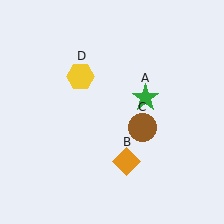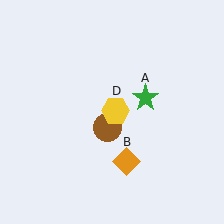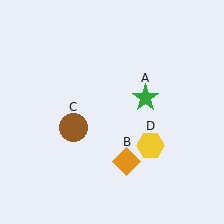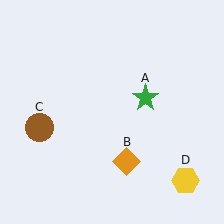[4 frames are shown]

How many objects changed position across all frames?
2 objects changed position: brown circle (object C), yellow hexagon (object D).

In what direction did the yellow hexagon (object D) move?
The yellow hexagon (object D) moved down and to the right.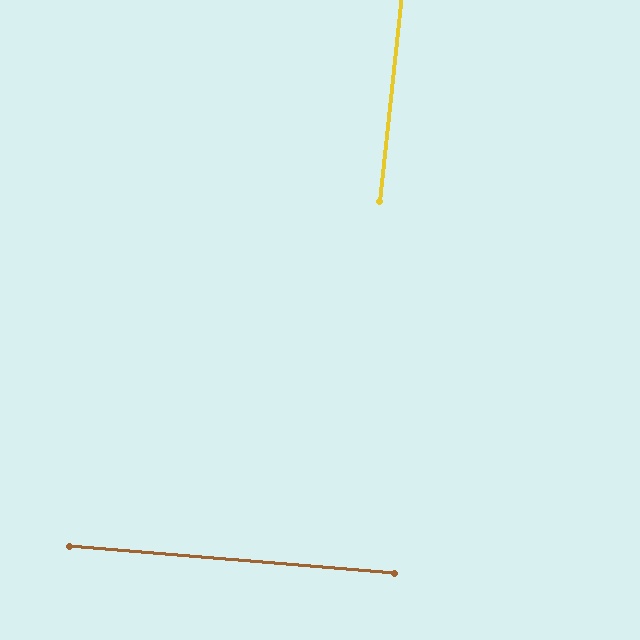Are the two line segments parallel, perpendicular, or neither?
Perpendicular — they meet at approximately 88°.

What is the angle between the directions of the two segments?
Approximately 88 degrees.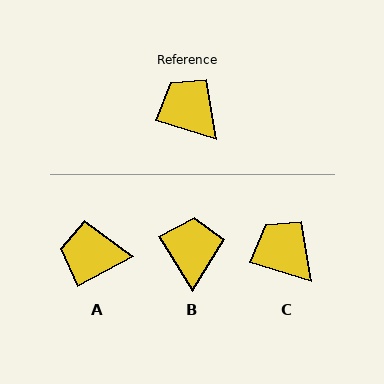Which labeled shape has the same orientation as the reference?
C.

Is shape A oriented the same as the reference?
No, it is off by about 45 degrees.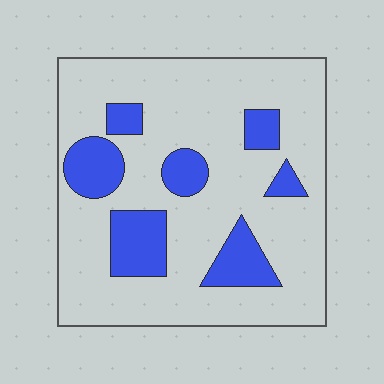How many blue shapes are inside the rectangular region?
7.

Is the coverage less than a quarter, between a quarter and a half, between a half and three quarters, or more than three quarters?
Less than a quarter.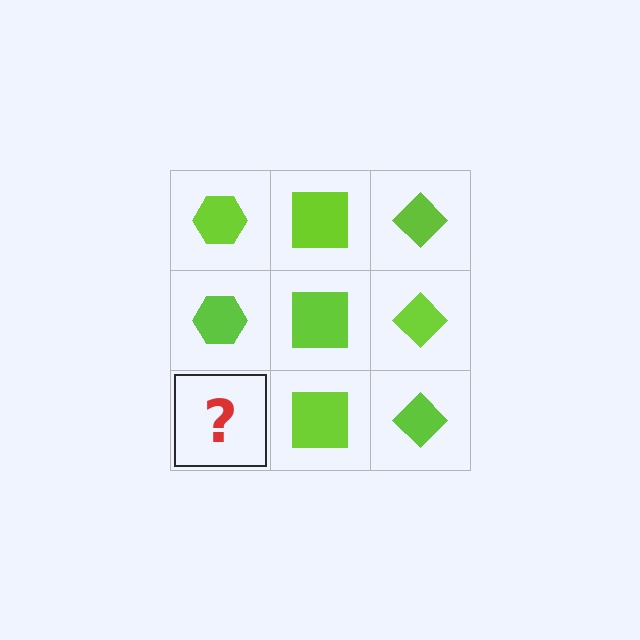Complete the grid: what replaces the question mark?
The question mark should be replaced with a lime hexagon.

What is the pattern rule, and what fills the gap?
The rule is that each column has a consistent shape. The gap should be filled with a lime hexagon.